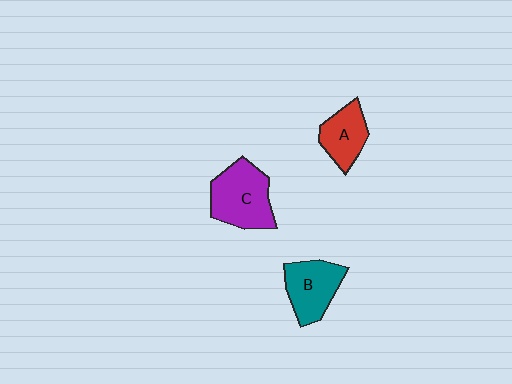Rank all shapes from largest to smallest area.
From largest to smallest: C (purple), B (teal), A (red).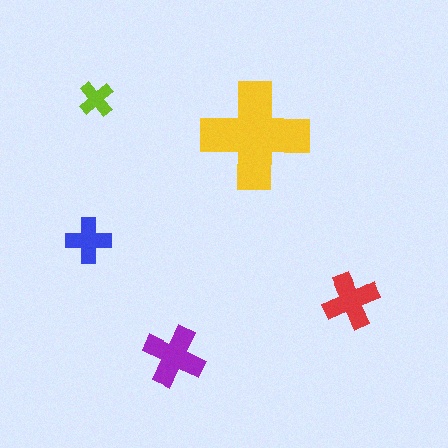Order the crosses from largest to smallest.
the yellow one, the purple one, the red one, the blue one, the lime one.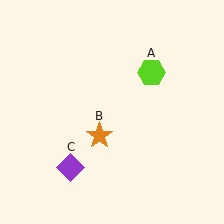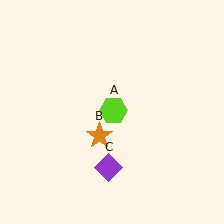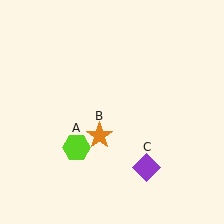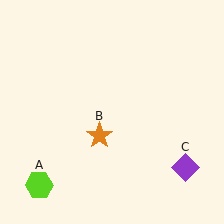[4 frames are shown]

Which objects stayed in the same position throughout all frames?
Orange star (object B) remained stationary.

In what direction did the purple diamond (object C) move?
The purple diamond (object C) moved right.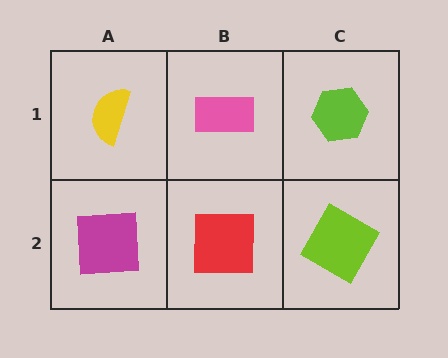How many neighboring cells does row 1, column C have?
2.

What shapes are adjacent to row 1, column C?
A lime square (row 2, column C), a pink rectangle (row 1, column B).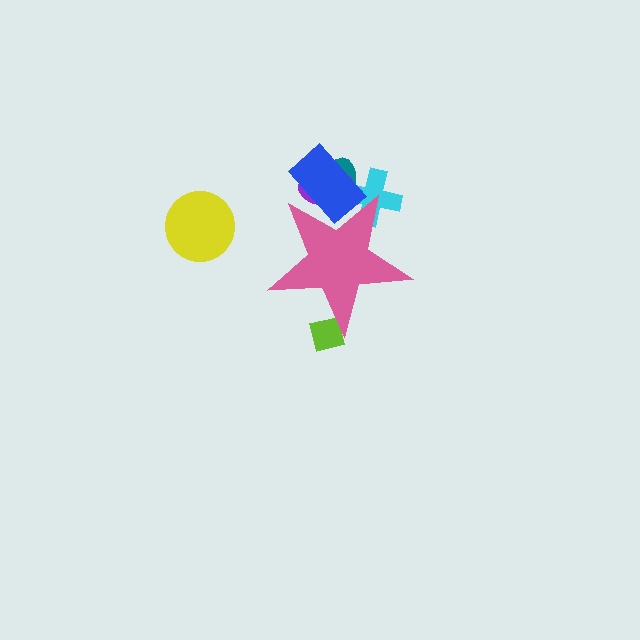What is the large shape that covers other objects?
A pink star.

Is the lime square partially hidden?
Yes, the lime square is partially hidden behind the pink star.